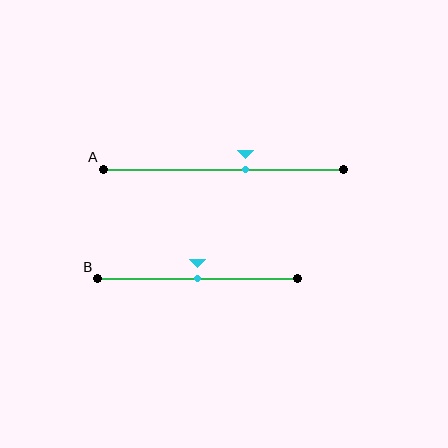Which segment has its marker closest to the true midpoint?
Segment B has its marker closest to the true midpoint.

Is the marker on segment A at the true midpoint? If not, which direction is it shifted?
No, the marker on segment A is shifted to the right by about 9% of the segment length.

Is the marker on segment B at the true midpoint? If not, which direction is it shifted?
Yes, the marker on segment B is at the true midpoint.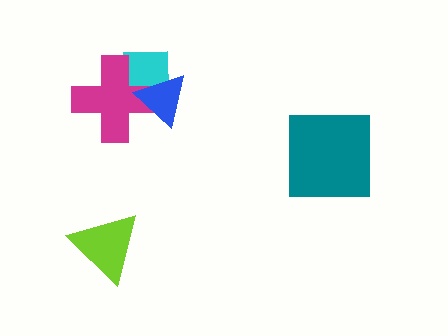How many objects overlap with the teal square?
0 objects overlap with the teal square.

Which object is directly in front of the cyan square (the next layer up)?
The magenta cross is directly in front of the cyan square.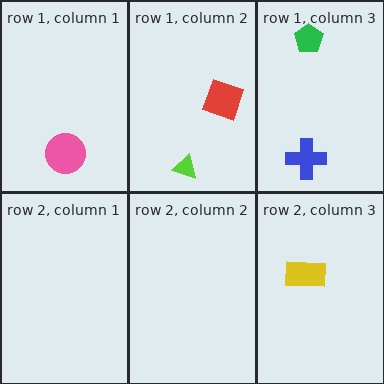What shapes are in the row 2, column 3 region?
The yellow rectangle.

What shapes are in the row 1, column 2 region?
The lime triangle, the red square.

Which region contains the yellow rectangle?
The row 2, column 3 region.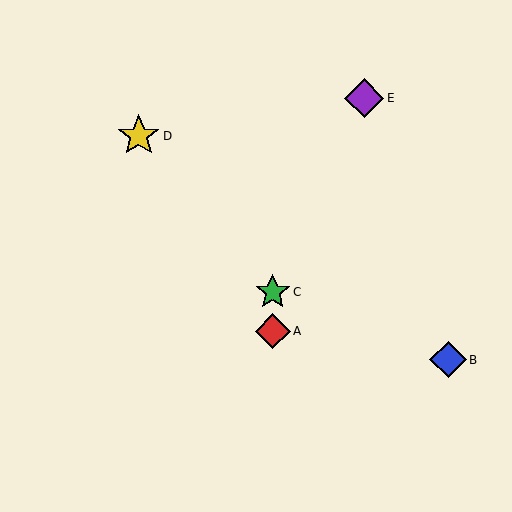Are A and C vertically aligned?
Yes, both are at x≈273.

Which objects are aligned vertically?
Objects A, C are aligned vertically.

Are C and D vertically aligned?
No, C is at x≈273 and D is at x≈139.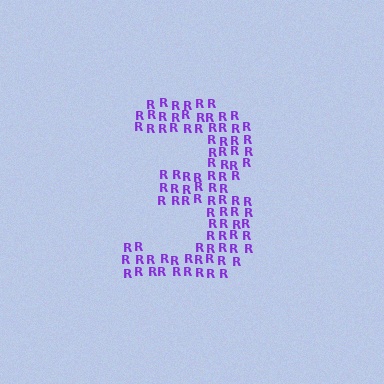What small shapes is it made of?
It is made of small letter R's.